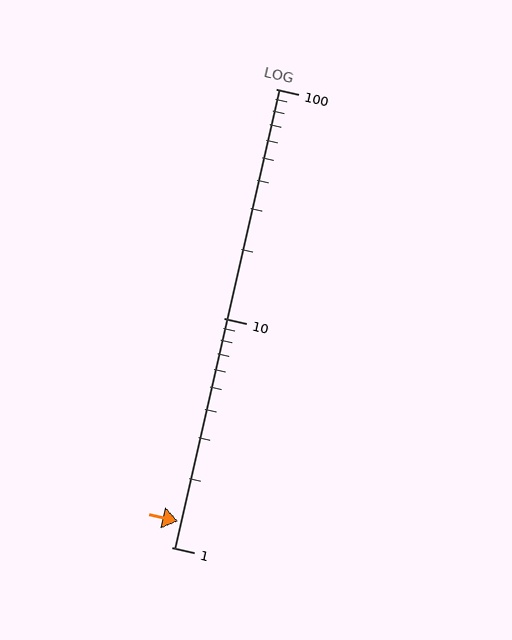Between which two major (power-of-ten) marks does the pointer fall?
The pointer is between 1 and 10.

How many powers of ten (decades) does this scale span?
The scale spans 2 decades, from 1 to 100.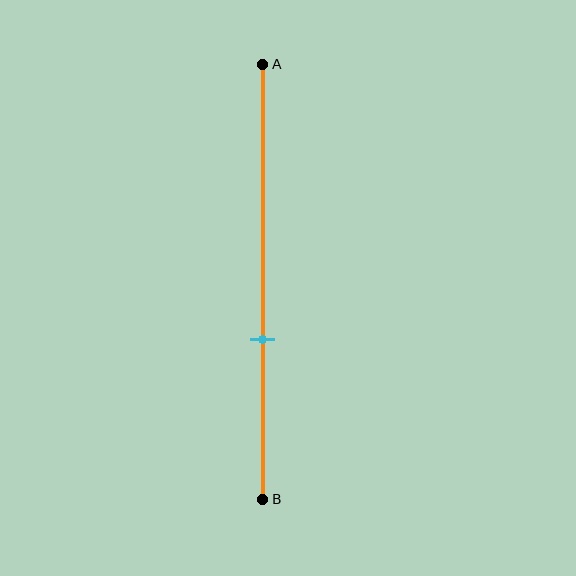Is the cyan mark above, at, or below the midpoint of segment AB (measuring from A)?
The cyan mark is below the midpoint of segment AB.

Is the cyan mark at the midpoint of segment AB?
No, the mark is at about 65% from A, not at the 50% midpoint.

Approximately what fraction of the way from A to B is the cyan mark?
The cyan mark is approximately 65% of the way from A to B.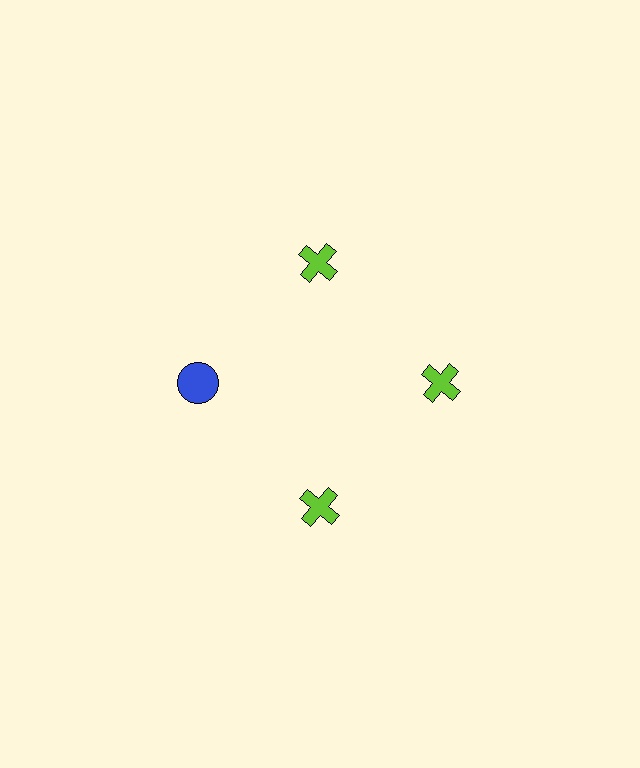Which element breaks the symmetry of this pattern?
The blue circle at roughly the 9 o'clock position breaks the symmetry. All other shapes are lime crosses.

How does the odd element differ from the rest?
It differs in both color (blue instead of lime) and shape (circle instead of cross).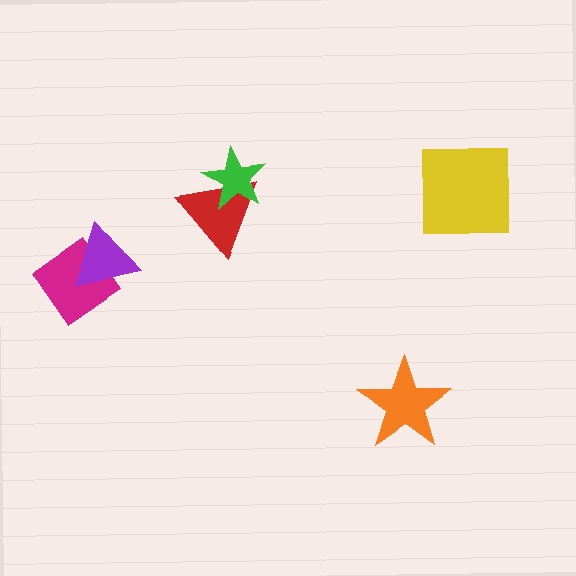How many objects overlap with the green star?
1 object overlaps with the green star.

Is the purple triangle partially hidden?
No, no other shape covers it.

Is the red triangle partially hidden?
Yes, it is partially covered by another shape.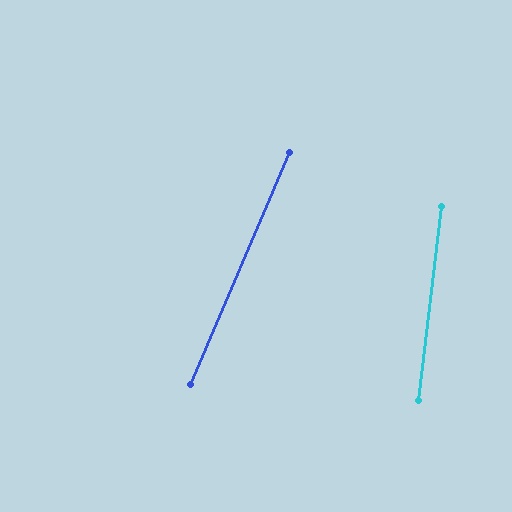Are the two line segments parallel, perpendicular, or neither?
Neither parallel nor perpendicular — they differ by about 16°.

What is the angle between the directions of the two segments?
Approximately 16 degrees.